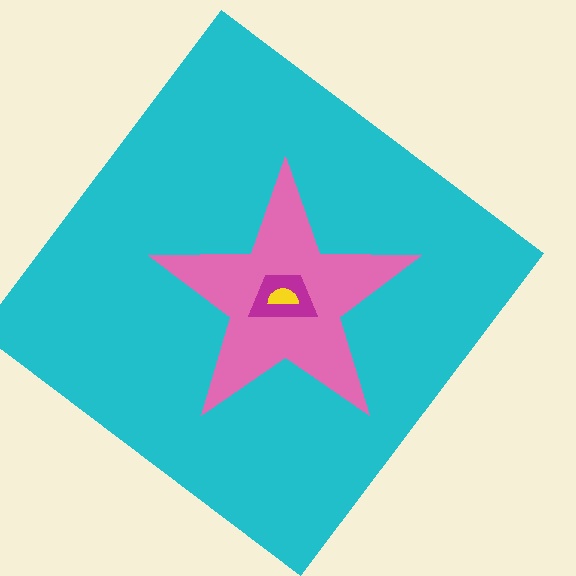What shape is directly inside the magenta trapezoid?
The yellow semicircle.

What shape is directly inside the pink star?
The magenta trapezoid.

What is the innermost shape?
The yellow semicircle.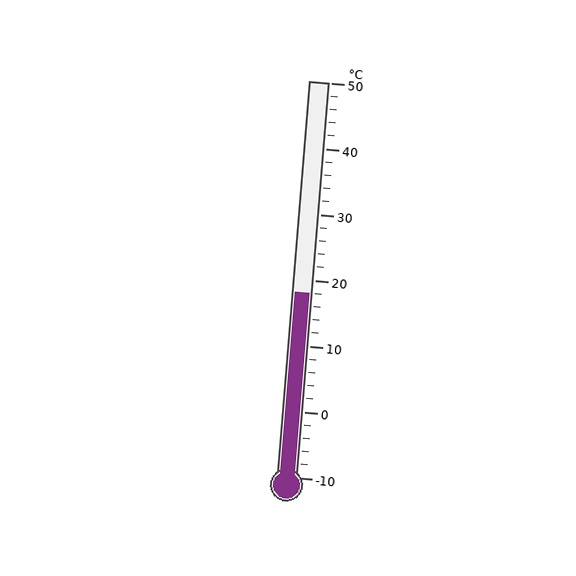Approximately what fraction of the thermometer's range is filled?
The thermometer is filled to approximately 45% of its range.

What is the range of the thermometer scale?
The thermometer scale ranges from -10°C to 50°C.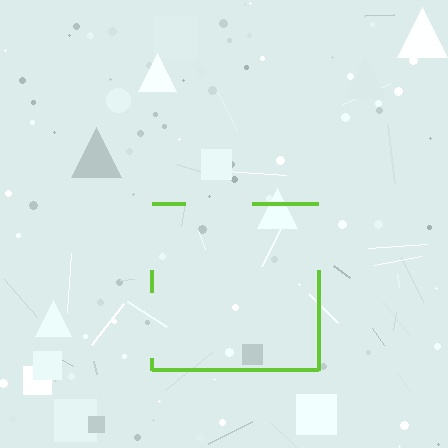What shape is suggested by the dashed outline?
The dashed outline suggests a square.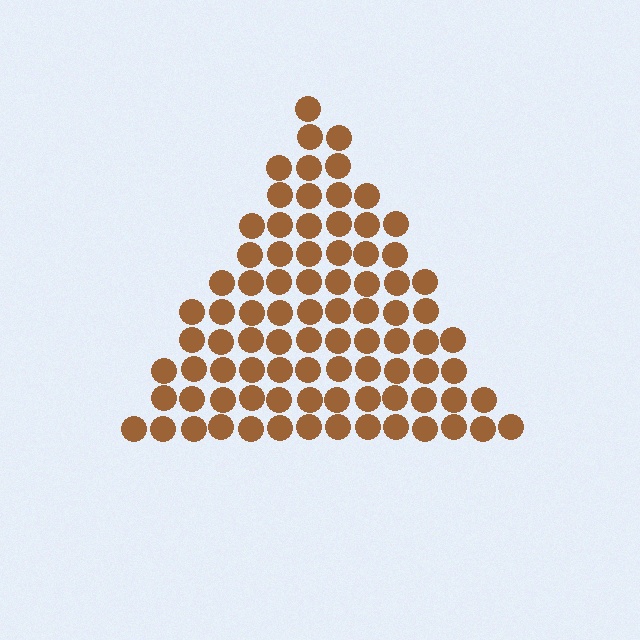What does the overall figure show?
The overall figure shows a triangle.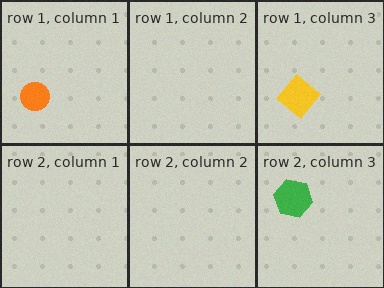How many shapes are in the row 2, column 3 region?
1.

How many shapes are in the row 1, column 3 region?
1.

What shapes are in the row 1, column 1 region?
The orange circle.